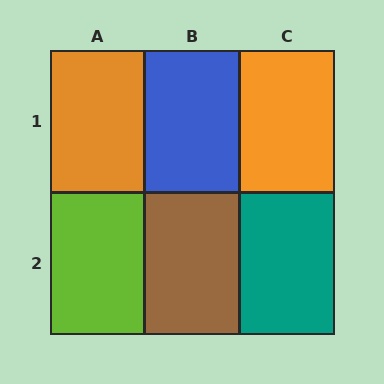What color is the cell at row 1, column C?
Orange.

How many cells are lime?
1 cell is lime.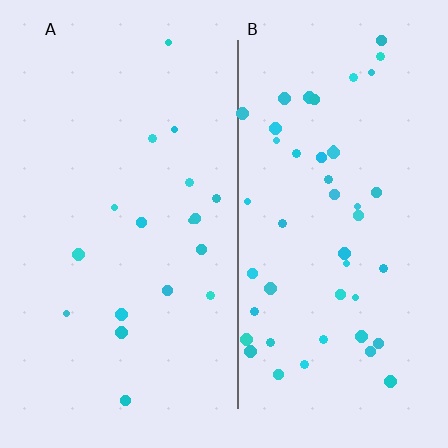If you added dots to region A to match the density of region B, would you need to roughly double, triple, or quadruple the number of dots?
Approximately triple.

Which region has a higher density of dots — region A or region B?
B (the right).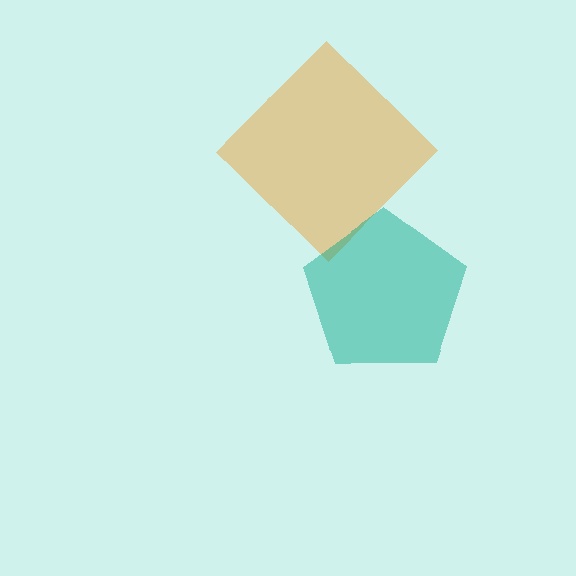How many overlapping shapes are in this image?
There are 2 overlapping shapes in the image.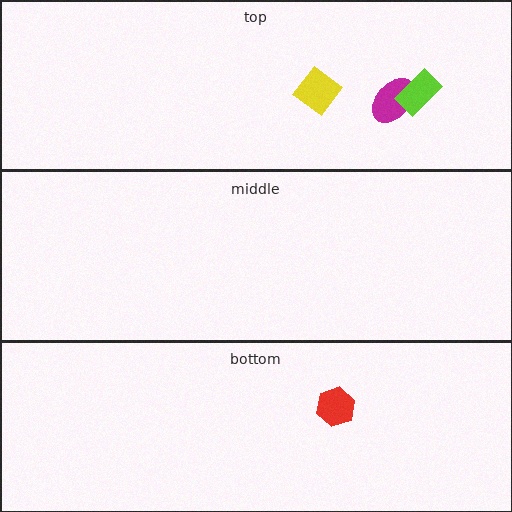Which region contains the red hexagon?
The bottom region.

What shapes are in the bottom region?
The red hexagon.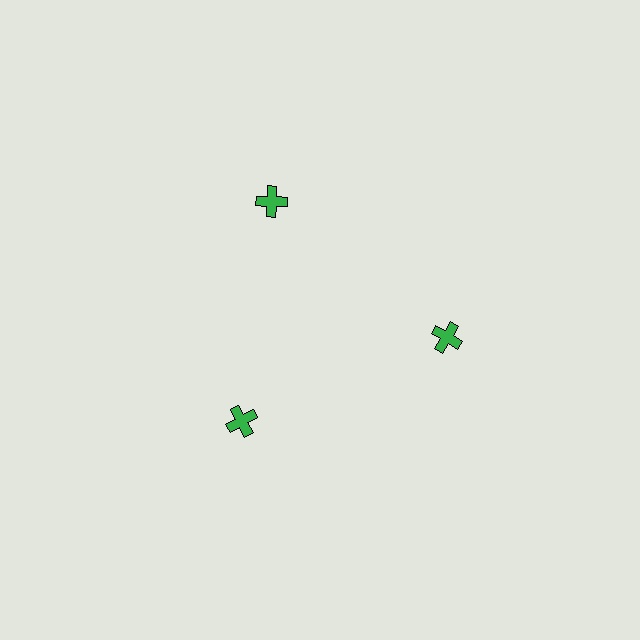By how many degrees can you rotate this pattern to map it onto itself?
The pattern maps onto itself every 120 degrees of rotation.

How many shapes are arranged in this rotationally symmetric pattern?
There are 3 shapes, arranged in 3 groups of 1.